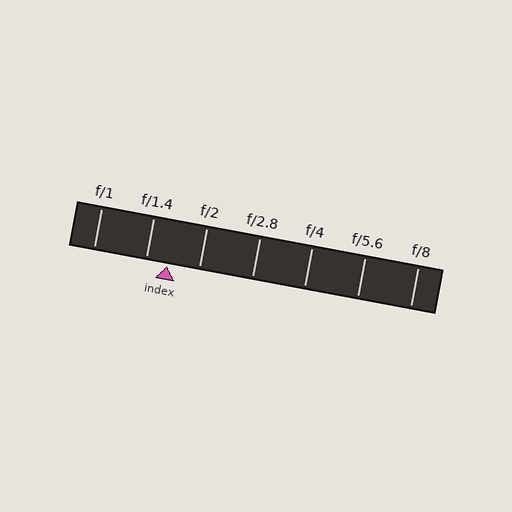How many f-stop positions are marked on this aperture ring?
There are 7 f-stop positions marked.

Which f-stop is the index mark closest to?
The index mark is closest to f/1.4.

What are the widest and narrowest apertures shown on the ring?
The widest aperture shown is f/1 and the narrowest is f/8.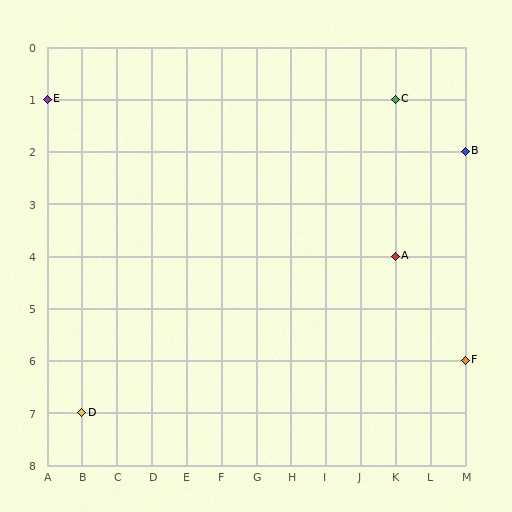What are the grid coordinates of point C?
Point C is at grid coordinates (K, 1).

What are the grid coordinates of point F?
Point F is at grid coordinates (M, 6).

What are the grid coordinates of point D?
Point D is at grid coordinates (B, 7).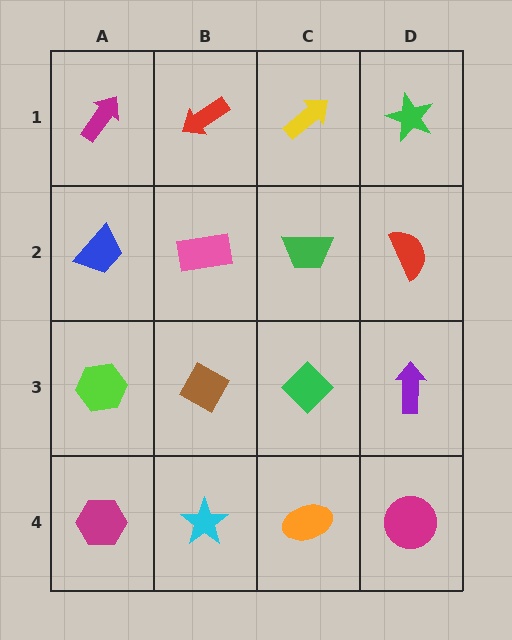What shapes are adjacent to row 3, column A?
A blue trapezoid (row 2, column A), a magenta hexagon (row 4, column A), a brown diamond (row 3, column B).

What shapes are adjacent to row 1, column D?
A red semicircle (row 2, column D), a yellow arrow (row 1, column C).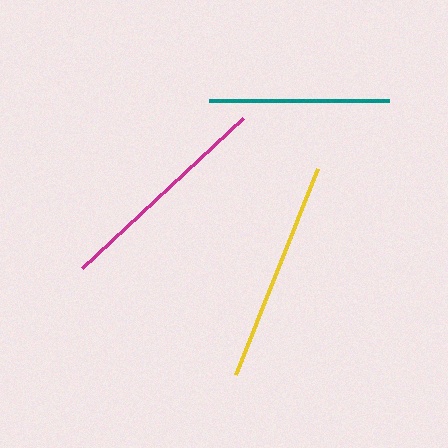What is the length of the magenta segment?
The magenta segment is approximately 220 pixels long.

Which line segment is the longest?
The yellow line is the longest at approximately 222 pixels.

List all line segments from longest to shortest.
From longest to shortest: yellow, magenta, teal.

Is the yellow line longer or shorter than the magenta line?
The yellow line is longer than the magenta line.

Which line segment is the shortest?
The teal line is the shortest at approximately 180 pixels.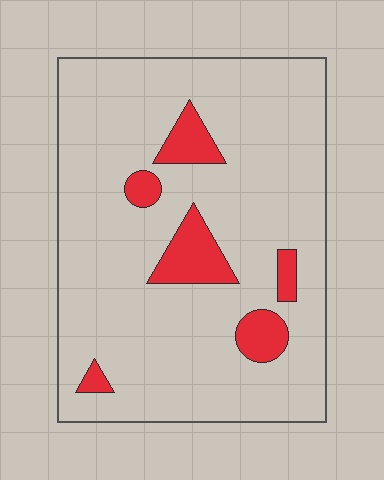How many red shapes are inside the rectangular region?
6.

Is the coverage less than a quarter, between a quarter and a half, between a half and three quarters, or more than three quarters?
Less than a quarter.